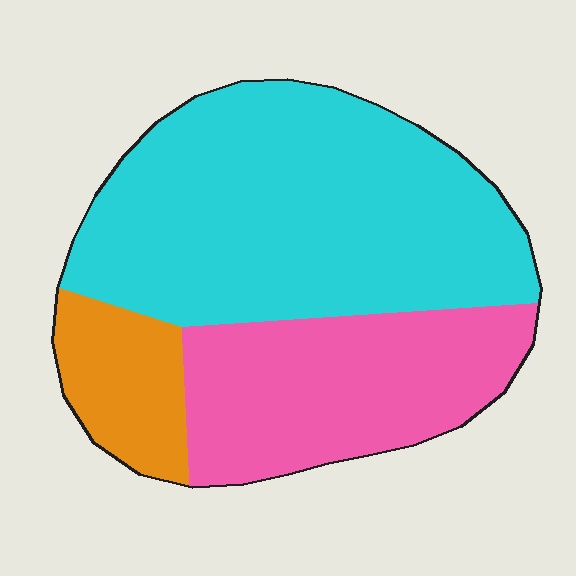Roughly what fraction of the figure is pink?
Pink takes up between a sixth and a third of the figure.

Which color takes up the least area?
Orange, at roughly 10%.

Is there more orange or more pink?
Pink.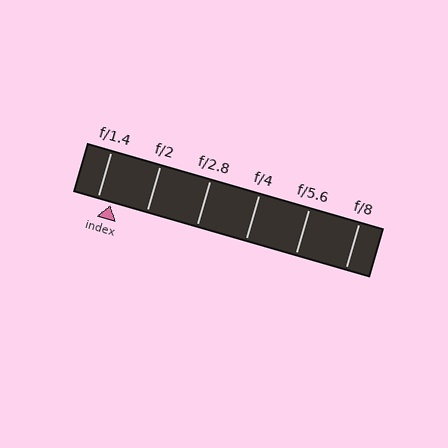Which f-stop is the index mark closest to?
The index mark is closest to f/1.4.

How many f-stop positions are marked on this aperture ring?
There are 6 f-stop positions marked.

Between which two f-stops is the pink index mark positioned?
The index mark is between f/1.4 and f/2.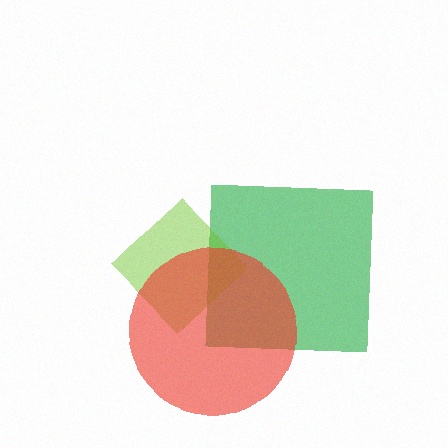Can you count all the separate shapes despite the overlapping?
Yes, there are 3 separate shapes.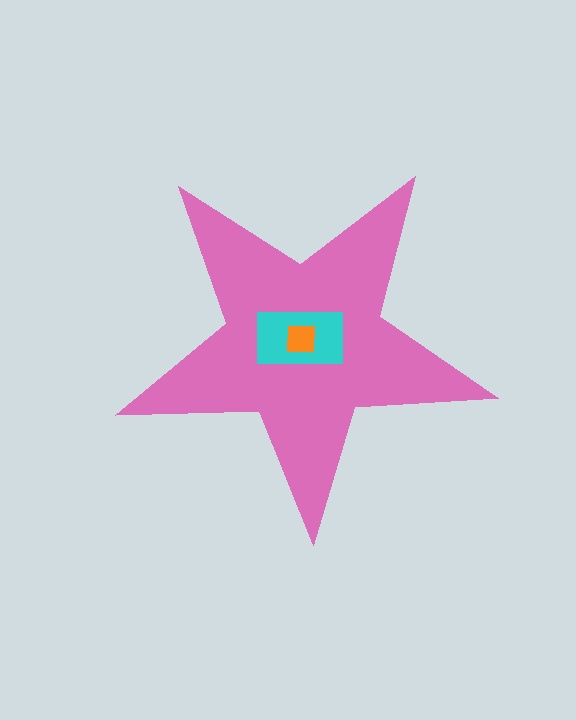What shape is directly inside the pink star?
The cyan rectangle.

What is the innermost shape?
The orange square.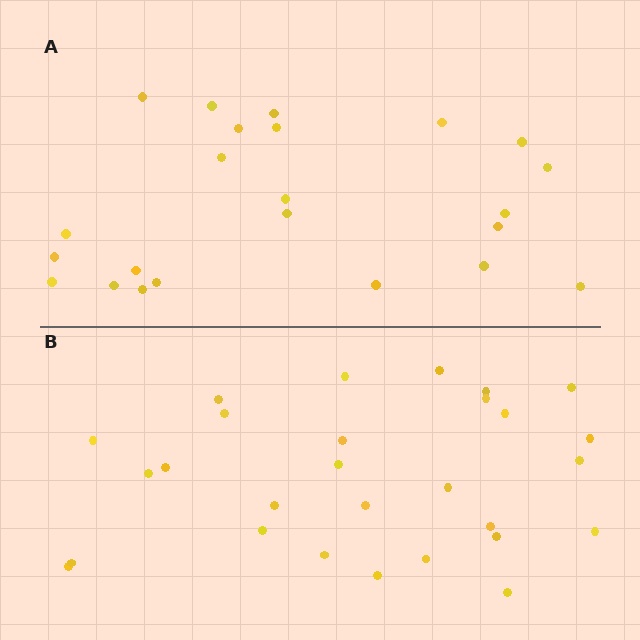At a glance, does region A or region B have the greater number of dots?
Region B (the bottom region) has more dots.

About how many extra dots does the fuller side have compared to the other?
Region B has about 5 more dots than region A.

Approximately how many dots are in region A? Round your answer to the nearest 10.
About 20 dots. (The exact count is 23, which rounds to 20.)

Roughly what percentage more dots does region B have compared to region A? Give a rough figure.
About 20% more.